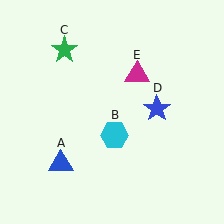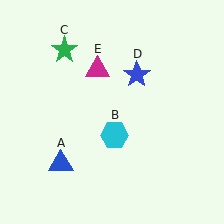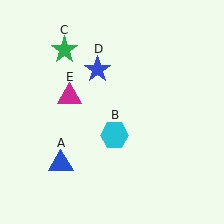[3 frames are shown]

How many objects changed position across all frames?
2 objects changed position: blue star (object D), magenta triangle (object E).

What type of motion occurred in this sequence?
The blue star (object D), magenta triangle (object E) rotated counterclockwise around the center of the scene.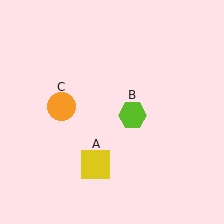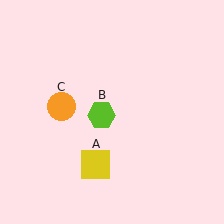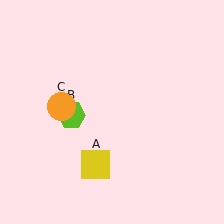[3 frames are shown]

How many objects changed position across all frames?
1 object changed position: lime hexagon (object B).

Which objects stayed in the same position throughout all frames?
Yellow square (object A) and orange circle (object C) remained stationary.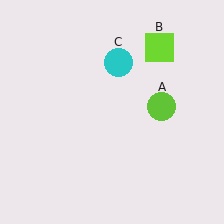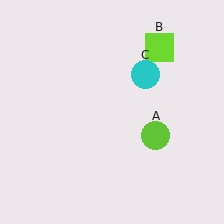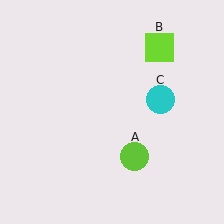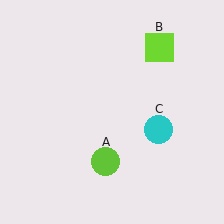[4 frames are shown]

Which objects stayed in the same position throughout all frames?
Lime square (object B) remained stationary.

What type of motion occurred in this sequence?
The lime circle (object A), cyan circle (object C) rotated clockwise around the center of the scene.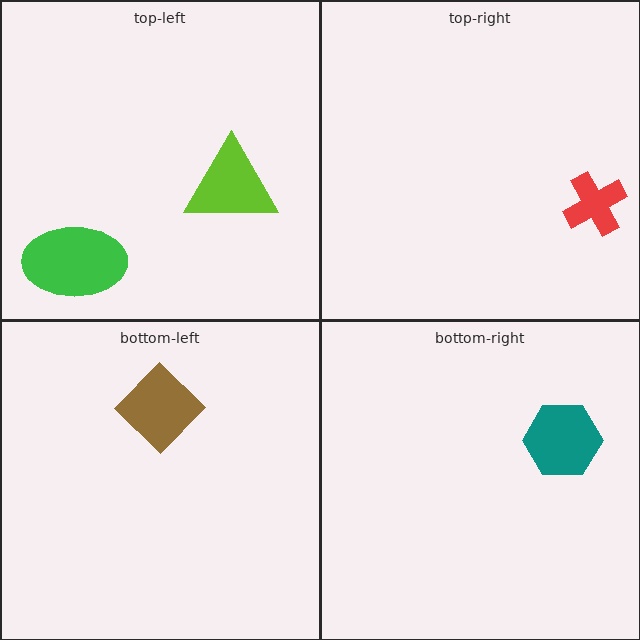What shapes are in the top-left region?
The green ellipse, the lime triangle.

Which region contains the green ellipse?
The top-left region.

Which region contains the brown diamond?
The bottom-left region.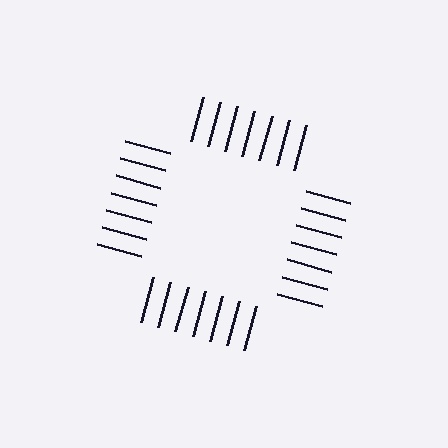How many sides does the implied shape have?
4 sides — the line-ends trace a square.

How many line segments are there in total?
28 — 7 along each of the 4 edges.